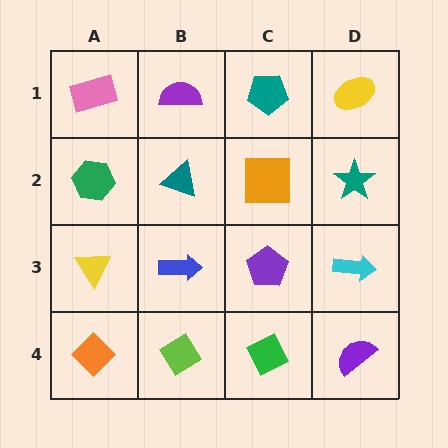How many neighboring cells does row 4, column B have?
3.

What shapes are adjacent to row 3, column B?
A teal triangle (row 2, column B), a lime diamond (row 4, column B), a yellow triangle (row 3, column A), a purple pentagon (row 3, column C).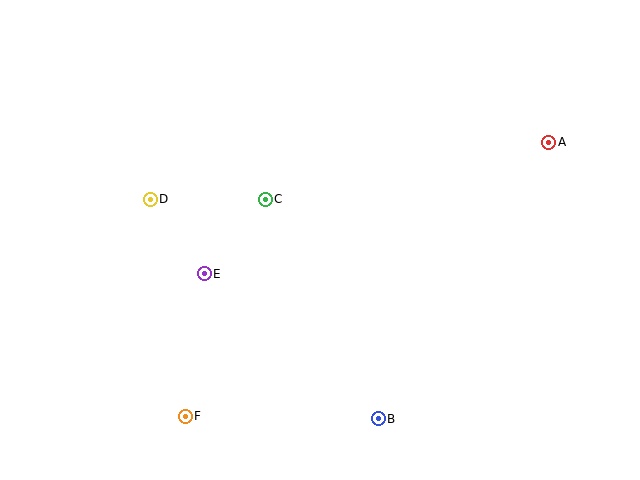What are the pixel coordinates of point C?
Point C is at (265, 199).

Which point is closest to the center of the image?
Point C at (265, 199) is closest to the center.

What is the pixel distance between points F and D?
The distance between F and D is 220 pixels.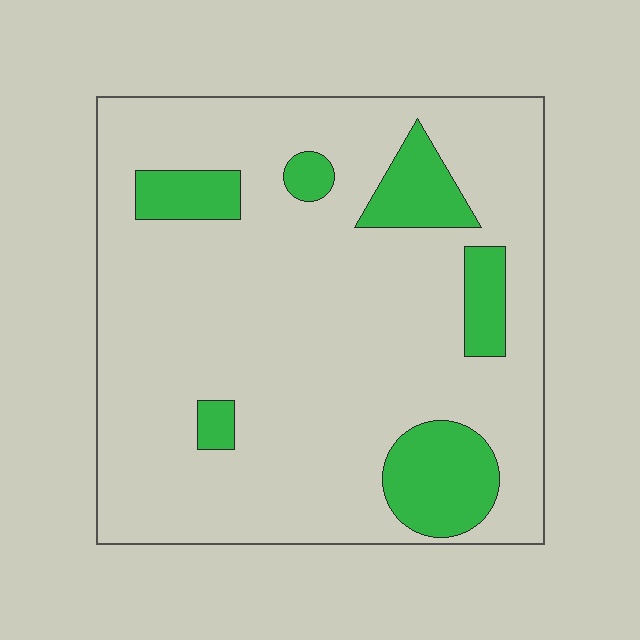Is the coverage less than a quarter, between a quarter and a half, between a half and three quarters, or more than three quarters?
Less than a quarter.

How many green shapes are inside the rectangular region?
6.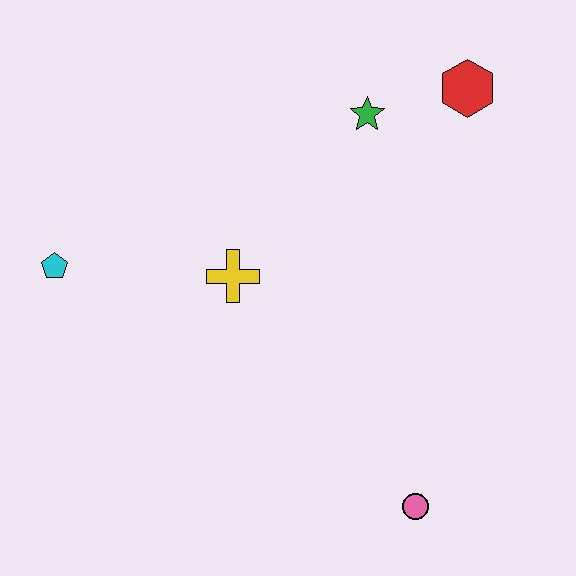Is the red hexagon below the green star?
No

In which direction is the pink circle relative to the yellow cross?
The pink circle is below the yellow cross.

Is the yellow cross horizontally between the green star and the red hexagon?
No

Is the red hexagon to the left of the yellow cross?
No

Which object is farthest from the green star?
The pink circle is farthest from the green star.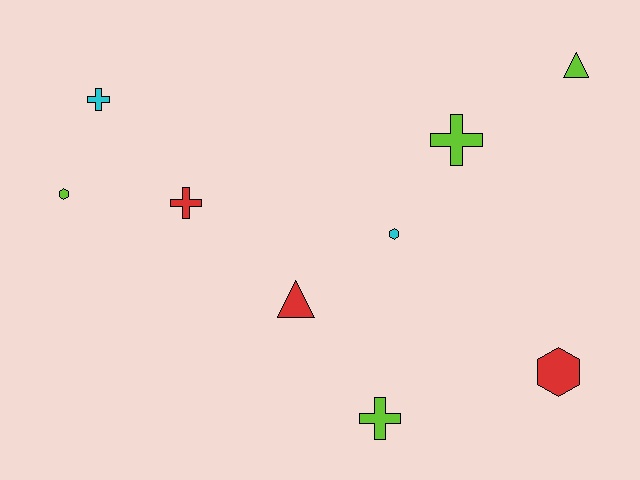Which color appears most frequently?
Lime, with 4 objects.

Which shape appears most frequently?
Cross, with 4 objects.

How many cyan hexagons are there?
There is 1 cyan hexagon.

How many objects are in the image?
There are 9 objects.